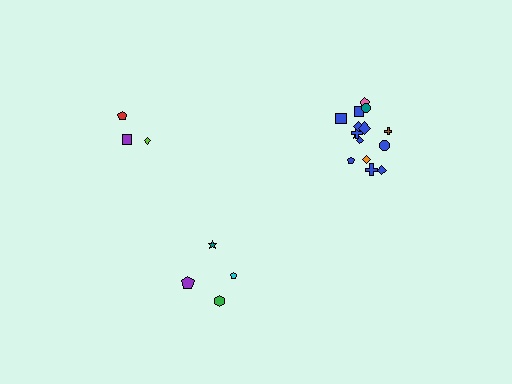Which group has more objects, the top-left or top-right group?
The top-right group.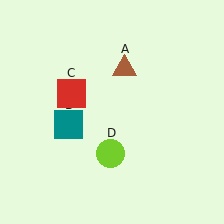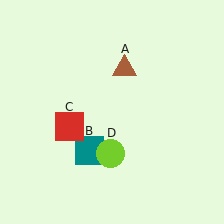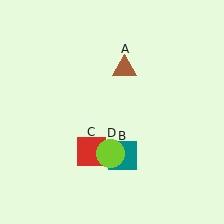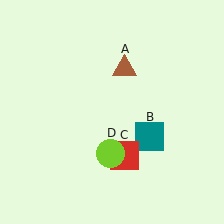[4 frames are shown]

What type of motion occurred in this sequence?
The teal square (object B), red square (object C) rotated counterclockwise around the center of the scene.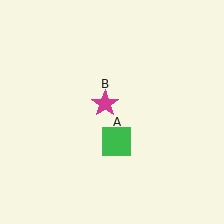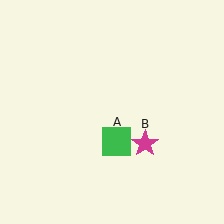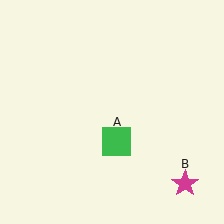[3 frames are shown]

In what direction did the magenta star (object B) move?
The magenta star (object B) moved down and to the right.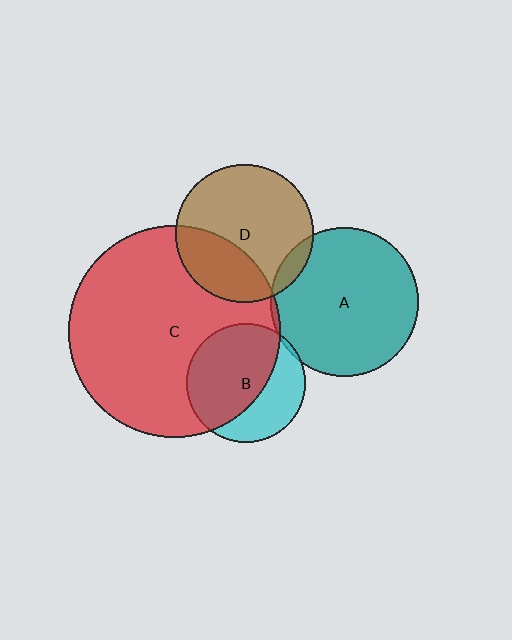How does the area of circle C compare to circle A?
Approximately 2.0 times.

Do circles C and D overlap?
Yes.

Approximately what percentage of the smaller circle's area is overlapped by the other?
Approximately 30%.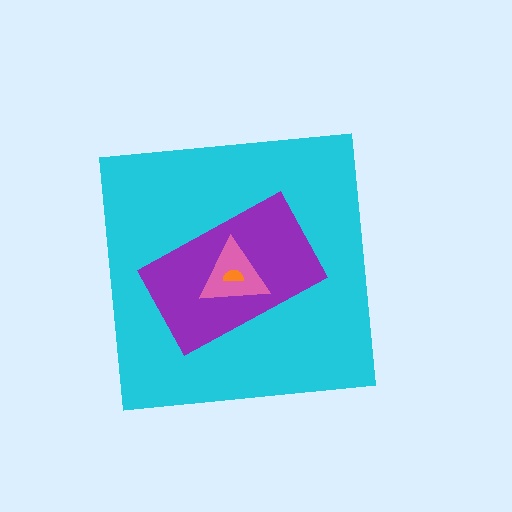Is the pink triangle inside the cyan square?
Yes.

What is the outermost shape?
The cyan square.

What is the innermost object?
The orange semicircle.